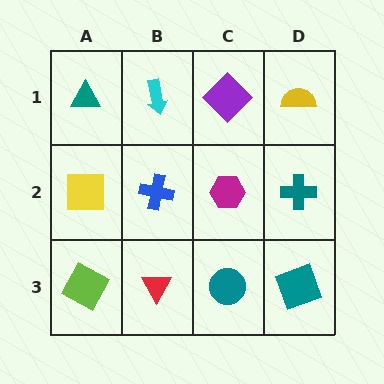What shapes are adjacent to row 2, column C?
A purple diamond (row 1, column C), a teal circle (row 3, column C), a blue cross (row 2, column B), a teal cross (row 2, column D).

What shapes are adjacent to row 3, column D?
A teal cross (row 2, column D), a teal circle (row 3, column C).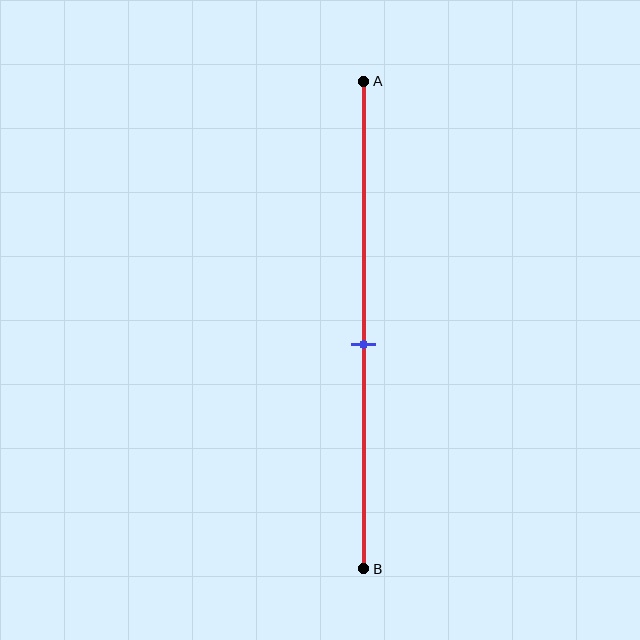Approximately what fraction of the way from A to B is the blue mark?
The blue mark is approximately 55% of the way from A to B.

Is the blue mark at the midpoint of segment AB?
No, the mark is at about 55% from A, not at the 50% midpoint.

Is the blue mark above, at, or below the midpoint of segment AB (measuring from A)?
The blue mark is below the midpoint of segment AB.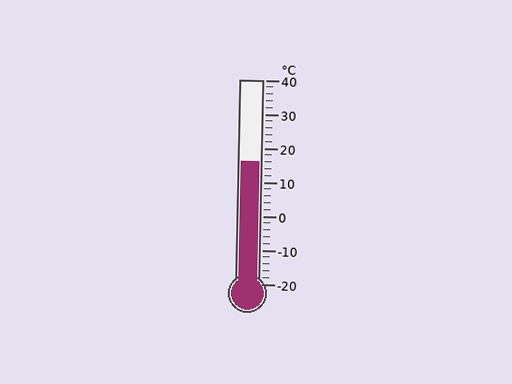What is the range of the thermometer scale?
The thermometer scale ranges from -20°C to 40°C.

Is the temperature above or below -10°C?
The temperature is above -10°C.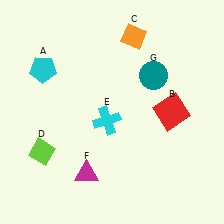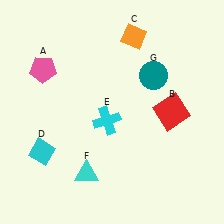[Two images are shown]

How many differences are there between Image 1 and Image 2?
There are 3 differences between the two images.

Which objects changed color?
A changed from cyan to pink. D changed from lime to cyan. F changed from magenta to cyan.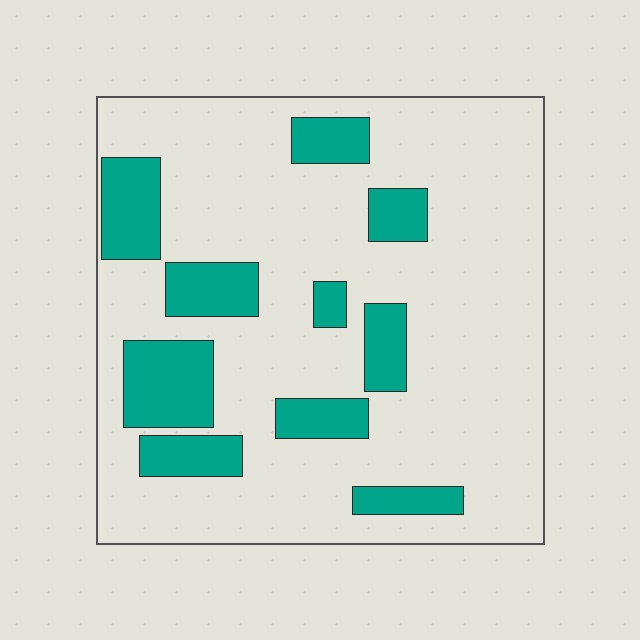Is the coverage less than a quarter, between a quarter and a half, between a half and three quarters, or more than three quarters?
Less than a quarter.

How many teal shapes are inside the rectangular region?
10.